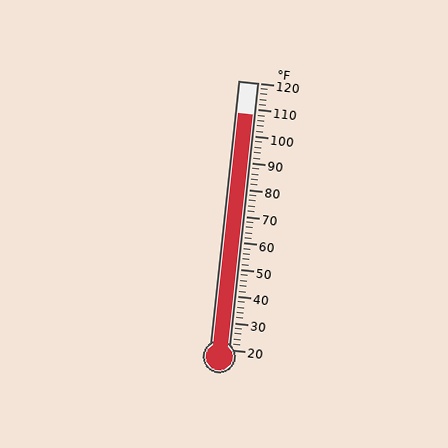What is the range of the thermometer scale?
The thermometer scale ranges from 20°F to 120°F.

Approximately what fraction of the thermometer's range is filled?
The thermometer is filled to approximately 90% of its range.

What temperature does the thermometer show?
The thermometer shows approximately 108°F.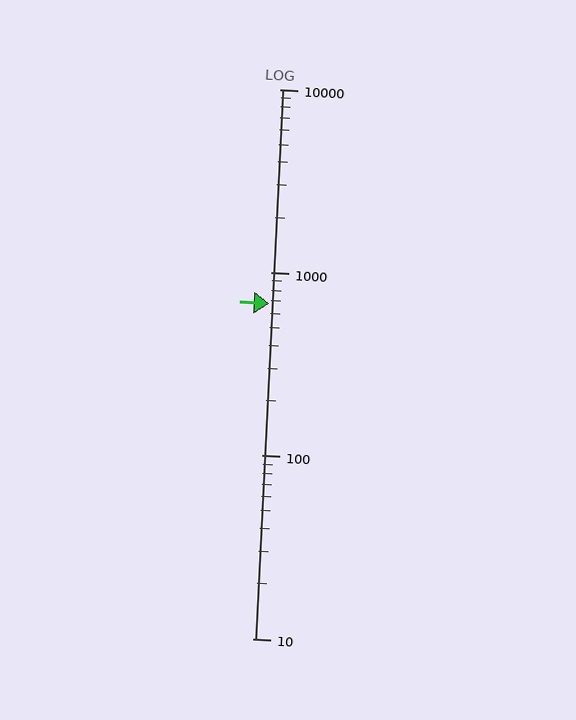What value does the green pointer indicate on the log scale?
The pointer indicates approximately 680.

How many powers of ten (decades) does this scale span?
The scale spans 3 decades, from 10 to 10000.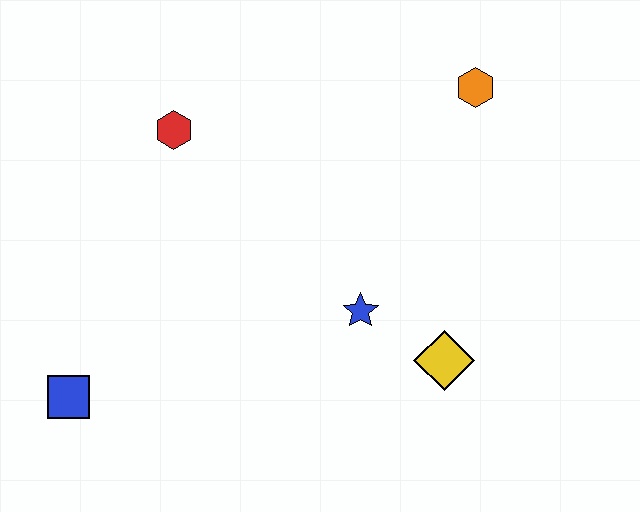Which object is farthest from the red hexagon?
The yellow diamond is farthest from the red hexagon.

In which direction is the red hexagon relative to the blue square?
The red hexagon is above the blue square.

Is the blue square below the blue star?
Yes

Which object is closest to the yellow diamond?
The blue star is closest to the yellow diamond.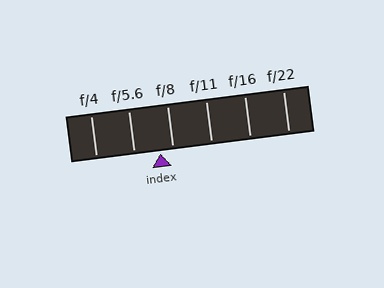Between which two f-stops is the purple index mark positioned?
The index mark is between f/5.6 and f/8.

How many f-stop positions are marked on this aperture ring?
There are 6 f-stop positions marked.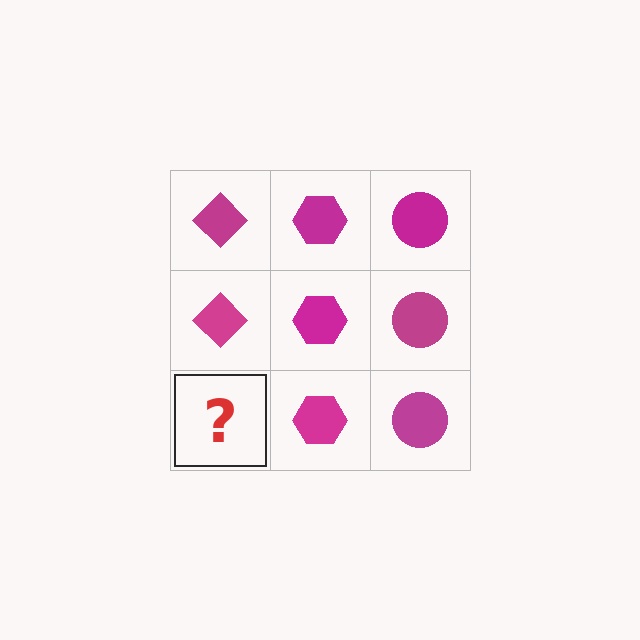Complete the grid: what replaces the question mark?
The question mark should be replaced with a magenta diamond.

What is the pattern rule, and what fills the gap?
The rule is that each column has a consistent shape. The gap should be filled with a magenta diamond.